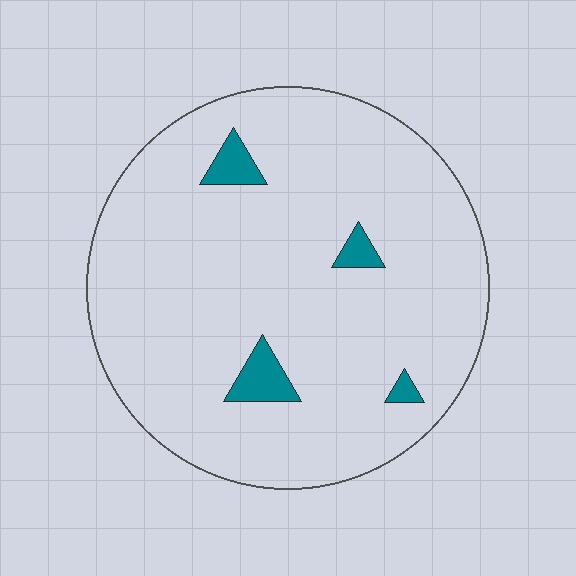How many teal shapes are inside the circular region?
4.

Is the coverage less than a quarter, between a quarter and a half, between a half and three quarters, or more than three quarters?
Less than a quarter.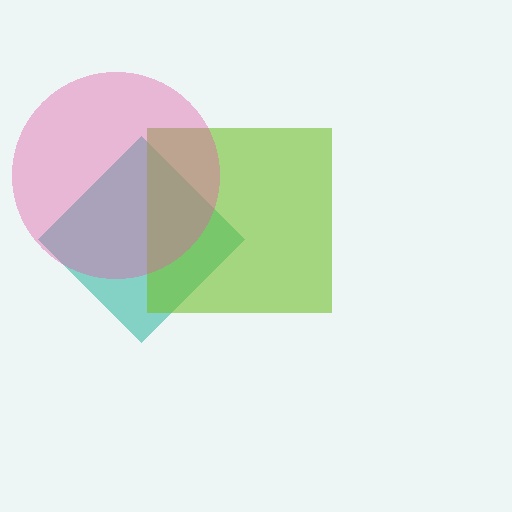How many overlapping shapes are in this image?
There are 3 overlapping shapes in the image.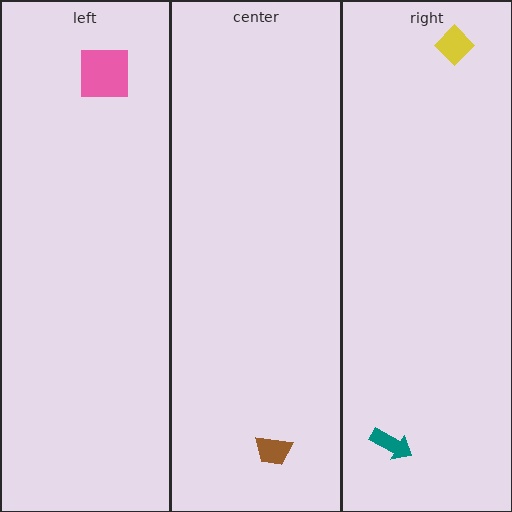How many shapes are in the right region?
2.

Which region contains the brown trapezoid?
The center region.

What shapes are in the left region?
The pink square.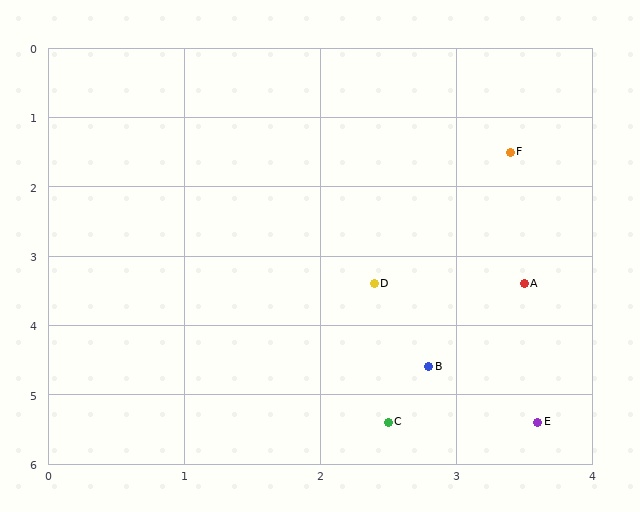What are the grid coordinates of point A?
Point A is at approximately (3.5, 3.4).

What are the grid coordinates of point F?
Point F is at approximately (3.4, 1.5).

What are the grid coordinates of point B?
Point B is at approximately (2.8, 4.6).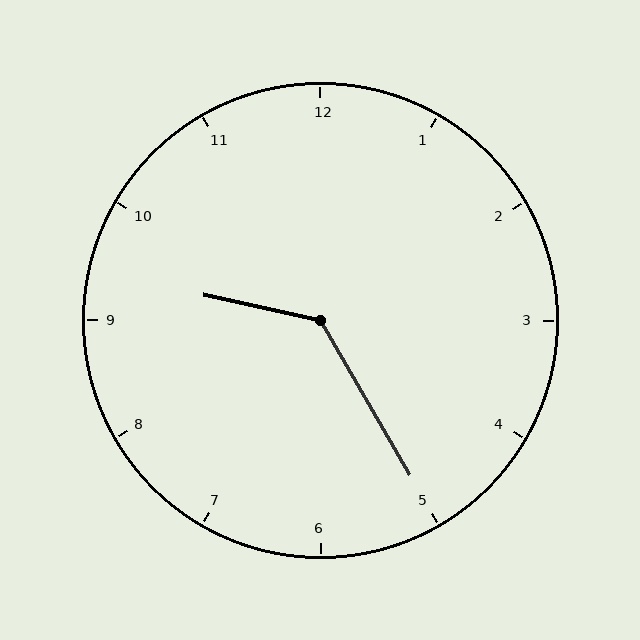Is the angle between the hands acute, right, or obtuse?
It is obtuse.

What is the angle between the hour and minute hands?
Approximately 132 degrees.